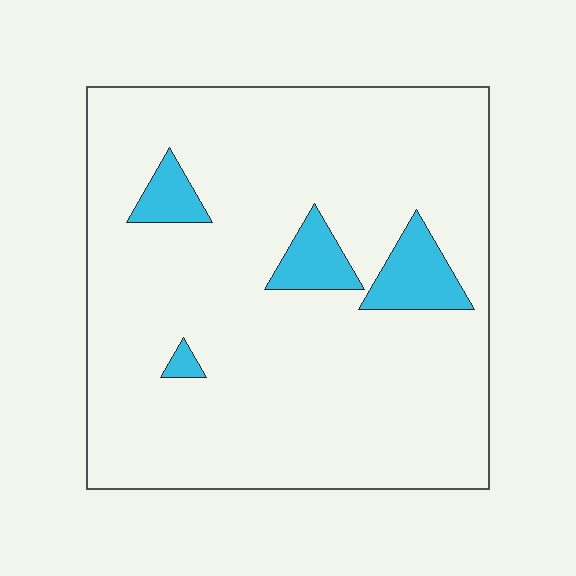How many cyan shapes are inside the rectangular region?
4.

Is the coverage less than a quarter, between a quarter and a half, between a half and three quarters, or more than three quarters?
Less than a quarter.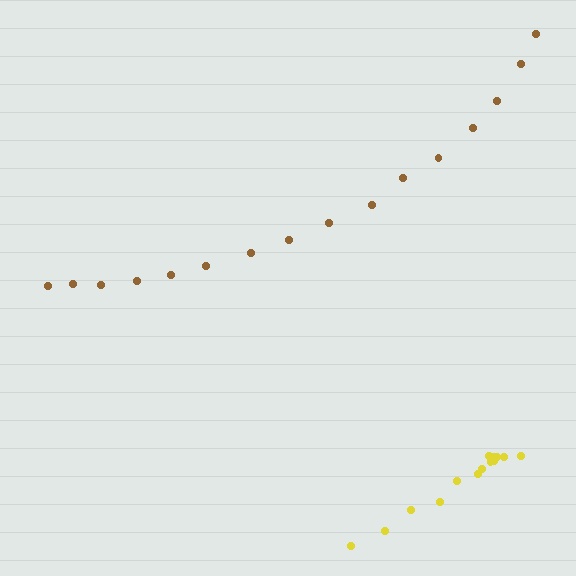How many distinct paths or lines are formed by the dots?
There are 2 distinct paths.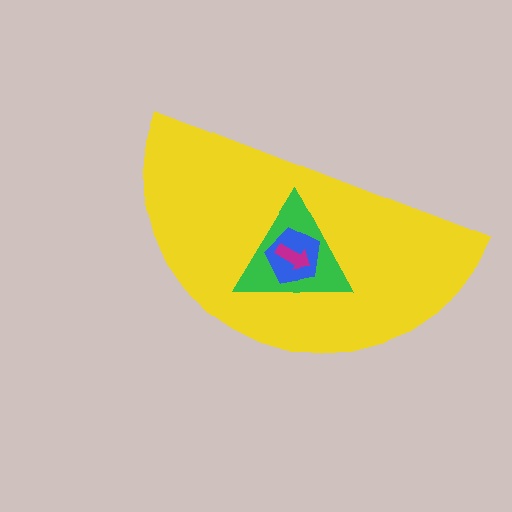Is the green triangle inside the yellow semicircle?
Yes.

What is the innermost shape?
The magenta arrow.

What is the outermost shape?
The yellow semicircle.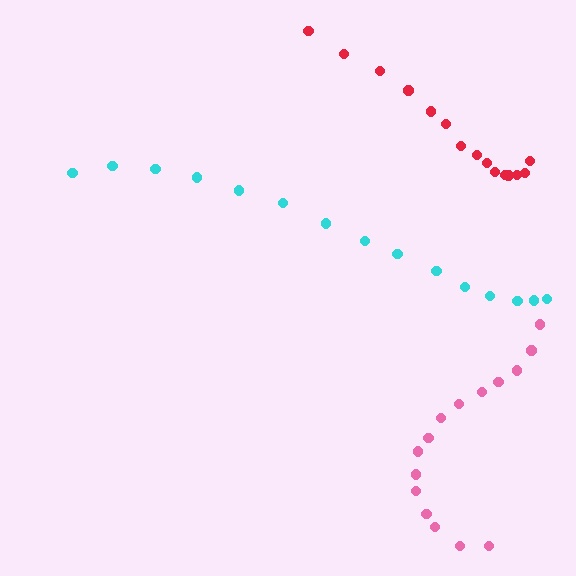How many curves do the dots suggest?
There are 3 distinct paths.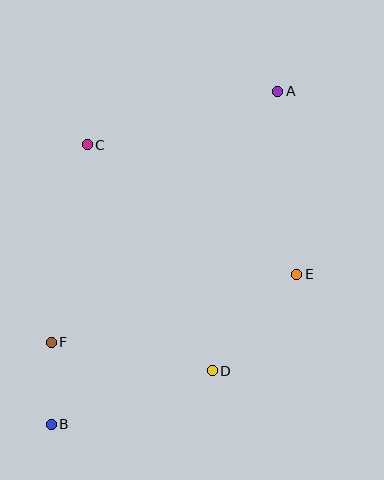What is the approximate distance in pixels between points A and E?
The distance between A and E is approximately 184 pixels.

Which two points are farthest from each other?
Points A and B are farthest from each other.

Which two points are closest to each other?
Points B and F are closest to each other.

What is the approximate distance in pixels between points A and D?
The distance between A and D is approximately 287 pixels.